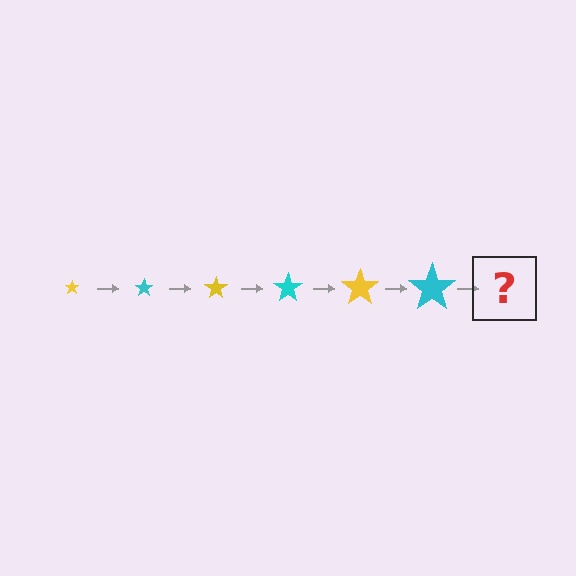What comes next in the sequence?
The next element should be a yellow star, larger than the previous one.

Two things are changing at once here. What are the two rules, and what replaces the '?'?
The two rules are that the star grows larger each step and the color cycles through yellow and cyan. The '?' should be a yellow star, larger than the previous one.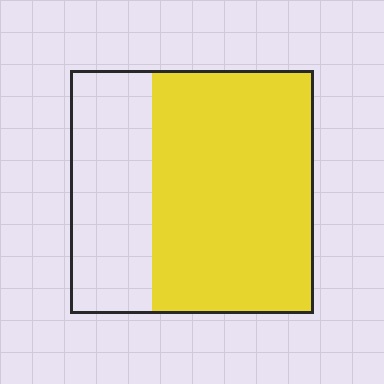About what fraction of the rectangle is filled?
About two thirds (2/3).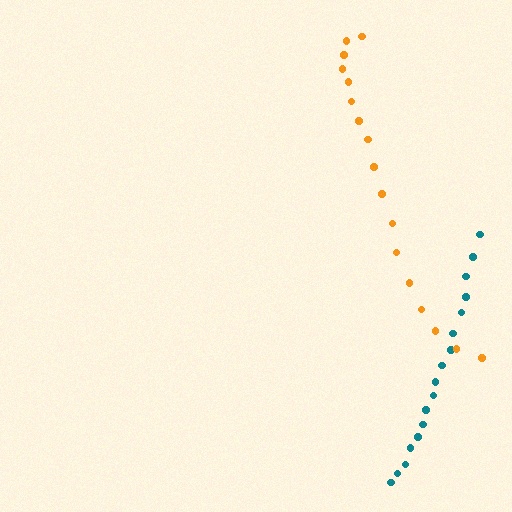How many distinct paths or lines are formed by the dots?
There are 2 distinct paths.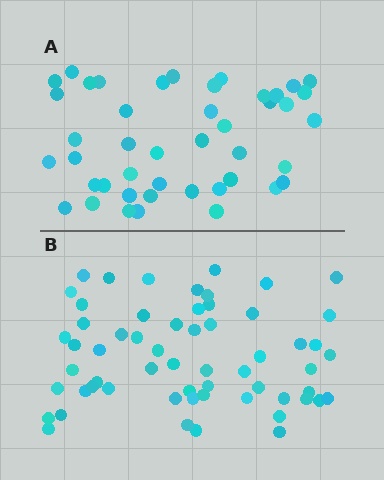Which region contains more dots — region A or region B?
Region B (the bottom region) has more dots.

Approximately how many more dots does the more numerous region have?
Region B has approximately 15 more dots than region A.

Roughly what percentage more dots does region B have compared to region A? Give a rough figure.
About 35% more.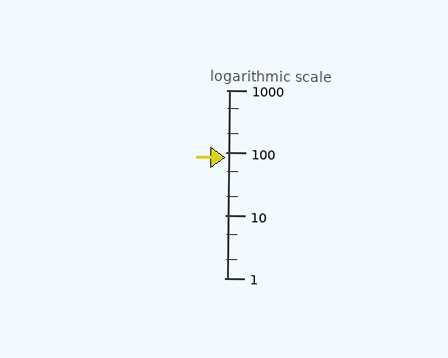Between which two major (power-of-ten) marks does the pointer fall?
The pointer is between 10 and 100.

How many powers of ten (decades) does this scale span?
The scale spans 3 decades, from 1 to 1000.